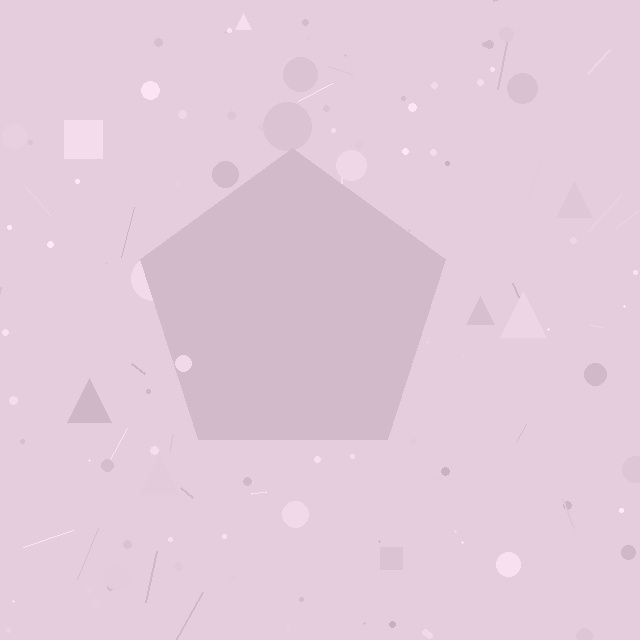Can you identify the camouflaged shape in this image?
The camouflaged shape is a pentagon.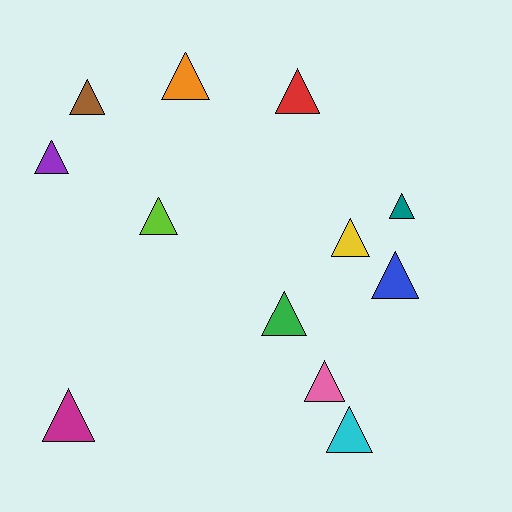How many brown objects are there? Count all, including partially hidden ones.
There is 1 brown object.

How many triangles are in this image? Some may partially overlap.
There are 12 triangles.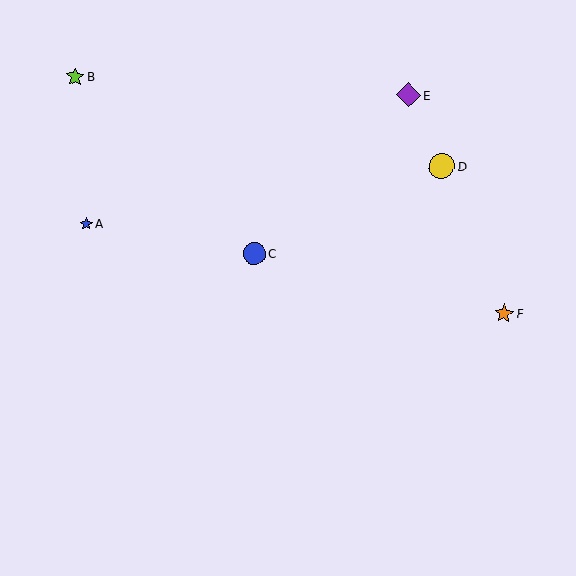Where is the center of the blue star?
The center of the blue star is at (86, 224).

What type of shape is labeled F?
Shape F is an orange star.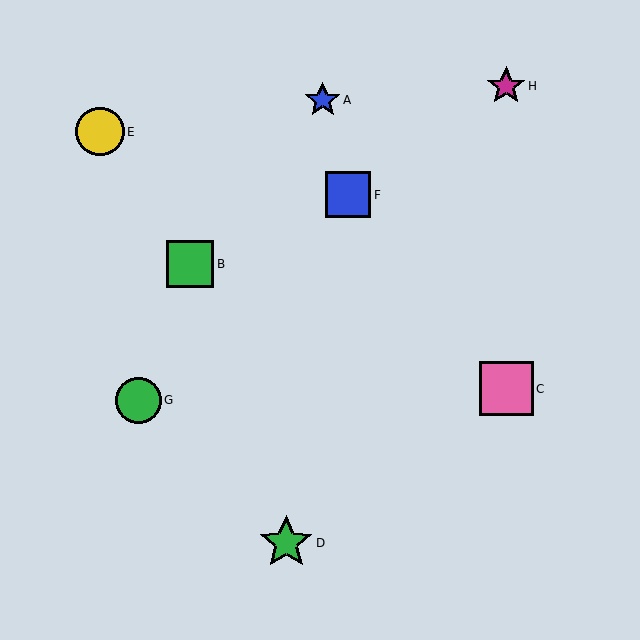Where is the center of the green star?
The center of the green star is at (286, 543).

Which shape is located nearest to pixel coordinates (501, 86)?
The magenta star (labeled H) at (506, 86) is nearest to that location.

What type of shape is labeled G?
Shape G is a green circle.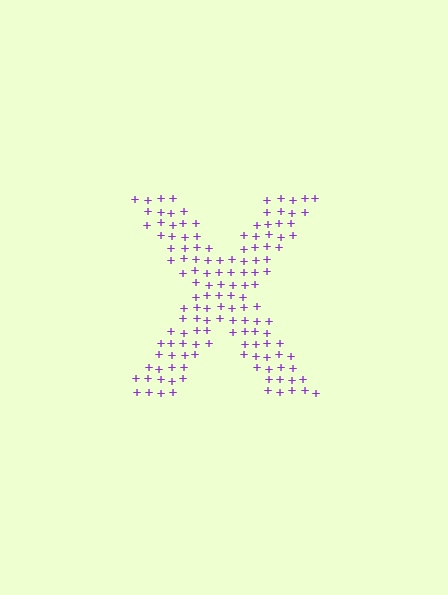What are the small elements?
The small elements are plus signs.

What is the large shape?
The large shape is the letter X.